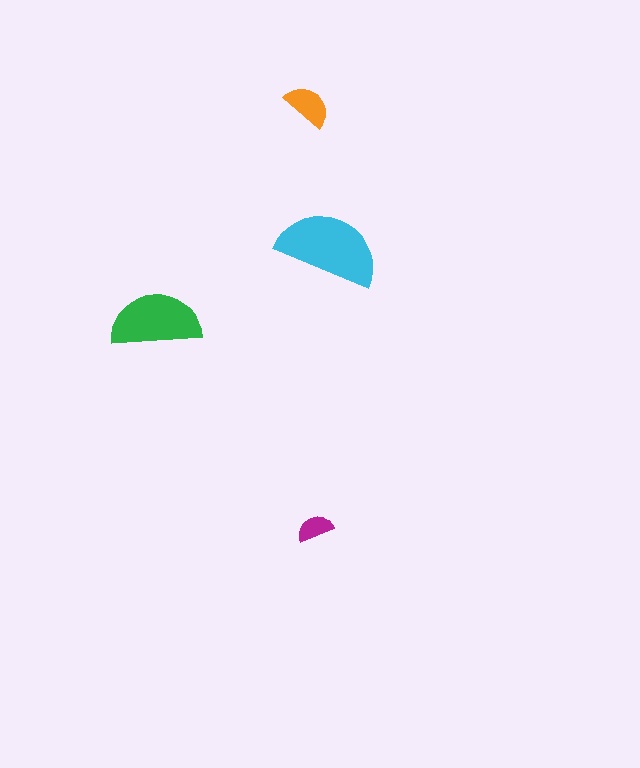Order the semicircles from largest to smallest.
the cyan one, the green one, the orange one, the magenta one.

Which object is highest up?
The orange semicircle is topmost.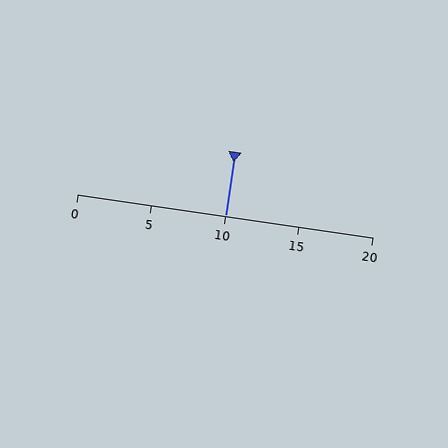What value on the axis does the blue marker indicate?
The marker indicates approximately 10.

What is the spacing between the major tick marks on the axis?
The major ticks are spaced 5 apart.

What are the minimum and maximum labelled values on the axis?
The axis runs from 0 to 20.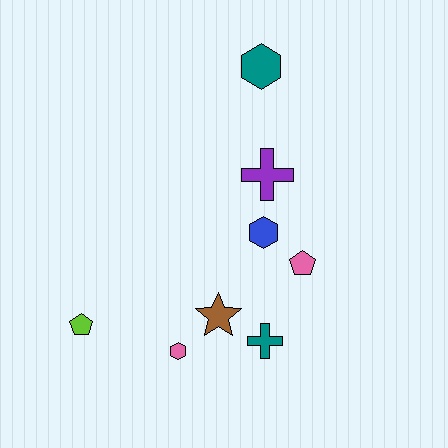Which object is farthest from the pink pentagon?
The lime pentagon is farthest from the pink pentagon.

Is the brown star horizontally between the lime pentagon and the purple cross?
Yes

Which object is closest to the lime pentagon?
The pink hexagon is closest to the lime pentagon.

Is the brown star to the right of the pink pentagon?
No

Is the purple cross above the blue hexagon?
Yes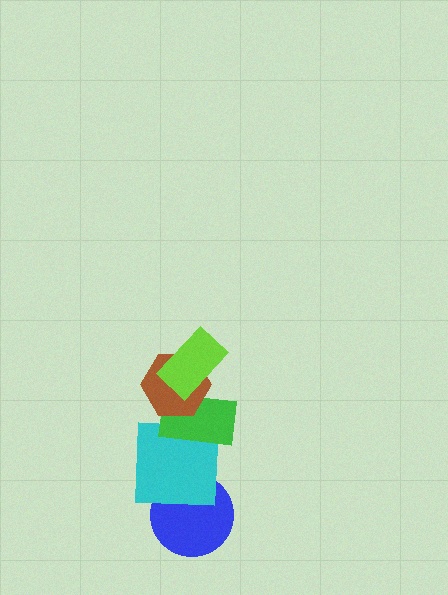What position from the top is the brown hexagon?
The brown hexagon is 2nd from the top.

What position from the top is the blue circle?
The blue circle is 5th from the top.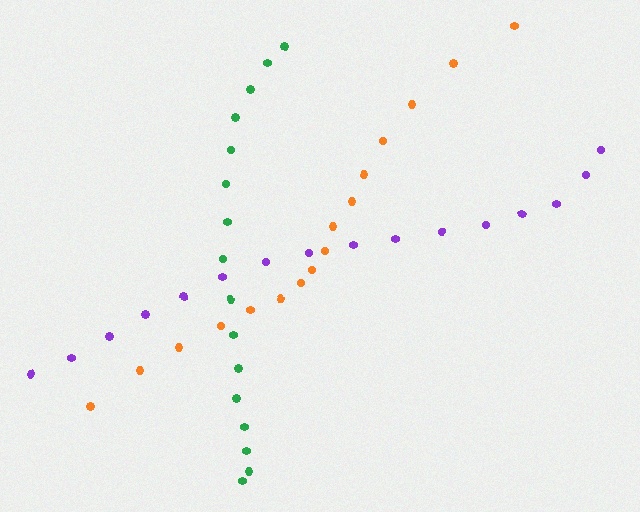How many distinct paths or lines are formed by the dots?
There are 3 distinct paths.